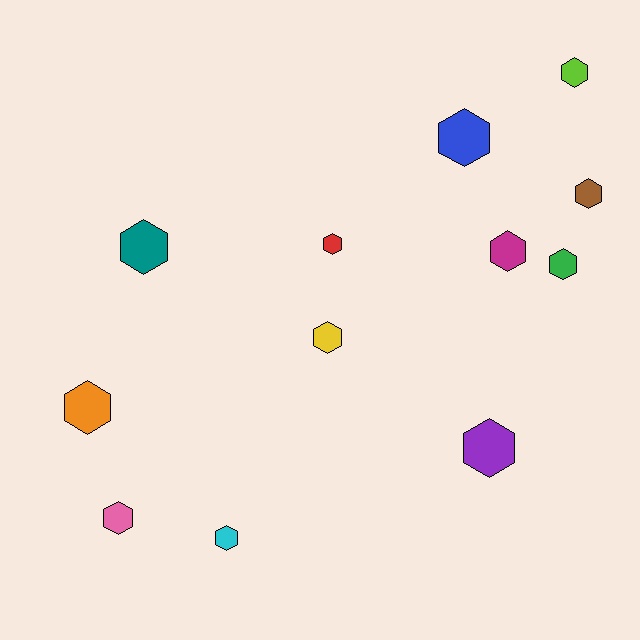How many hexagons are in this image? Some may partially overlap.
There are 12 hexagons.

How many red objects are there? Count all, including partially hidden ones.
There is 1 red object.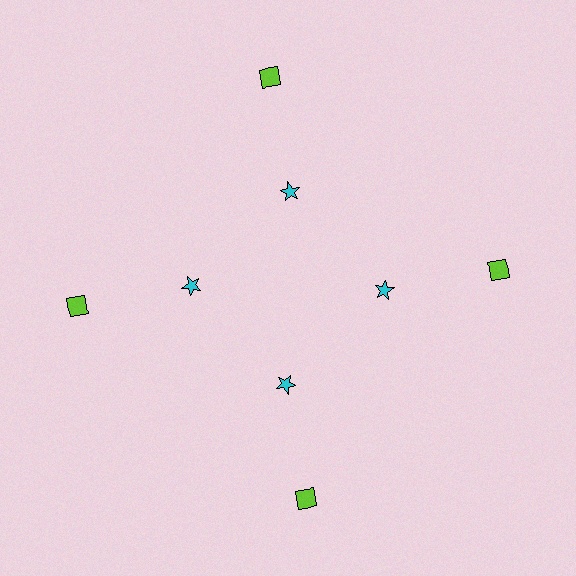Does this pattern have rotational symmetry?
Yes, this pattern has 4-fold rotational symmetry. It looks the same after rotating 90 degrees around the center.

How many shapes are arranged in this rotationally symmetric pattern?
There are 8 shapes, arranged in 4 groups of 2.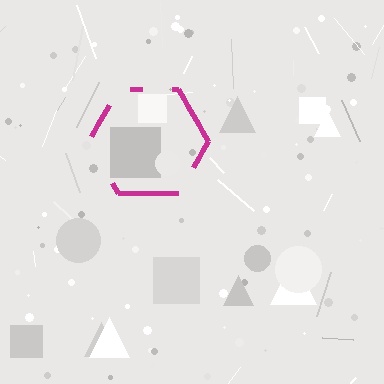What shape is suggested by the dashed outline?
The dashed outline suggests a hexagon.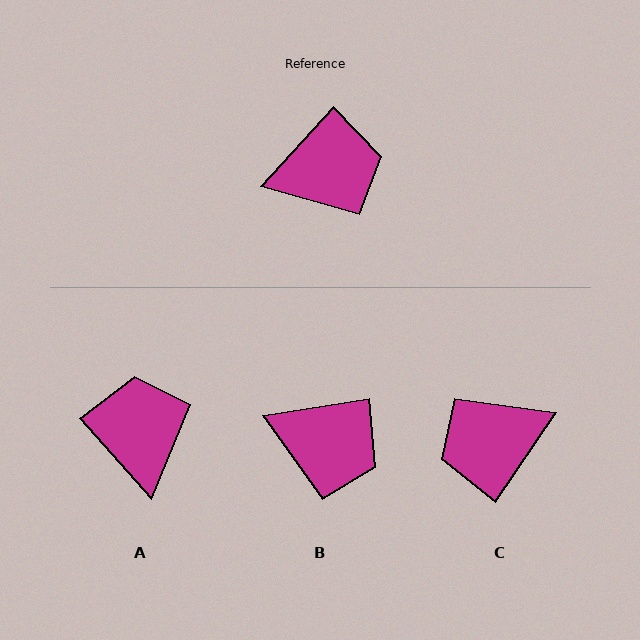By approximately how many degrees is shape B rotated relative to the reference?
Approximately 38 degrees clockwise.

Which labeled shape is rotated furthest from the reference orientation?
C, about 172 degrees away.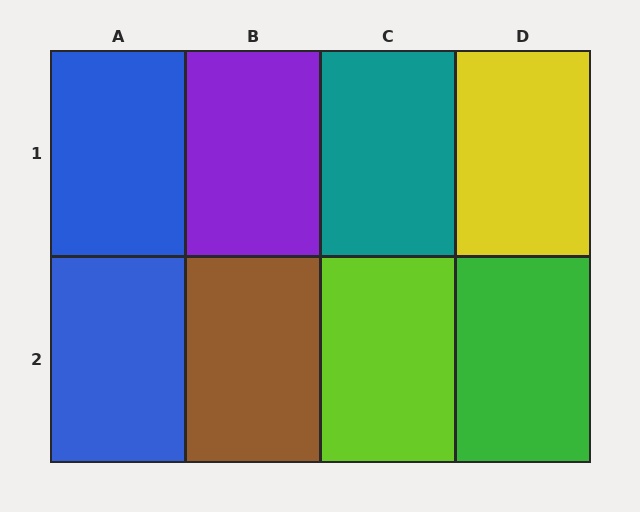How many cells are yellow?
1 cell is yellow.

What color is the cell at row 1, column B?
Purple.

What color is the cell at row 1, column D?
Yellow.